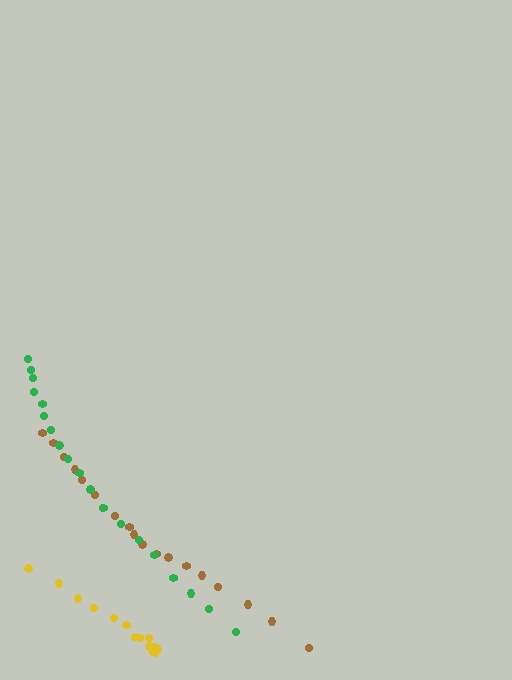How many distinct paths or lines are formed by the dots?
There are 3 distinct paths.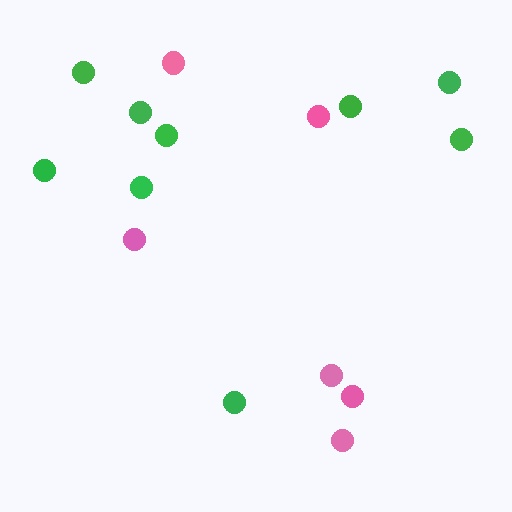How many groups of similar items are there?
There are 2 groups: one group of pink circles (6) and one group of green circles (9).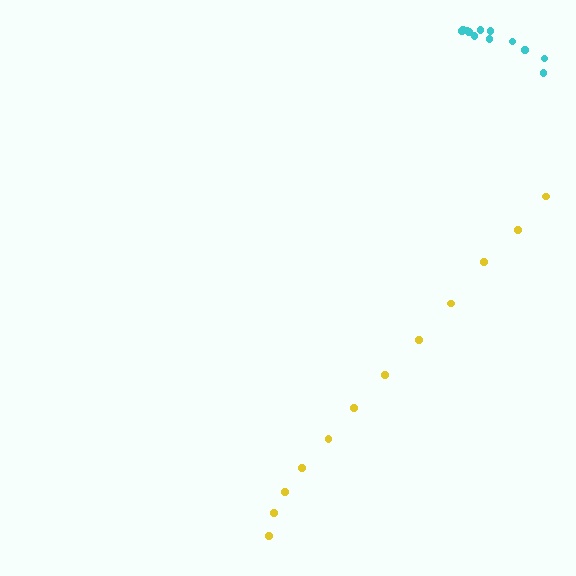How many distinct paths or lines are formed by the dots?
There are 2 distinct paths.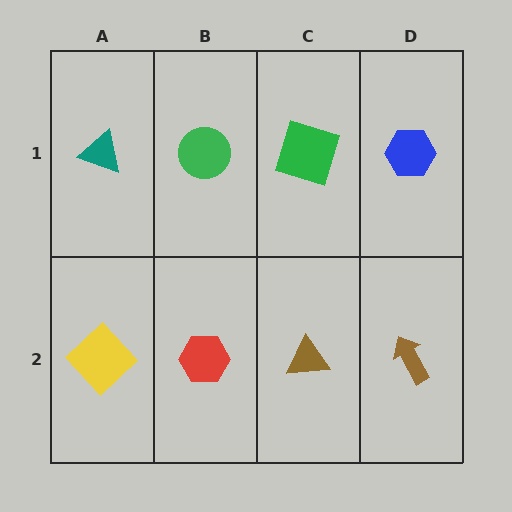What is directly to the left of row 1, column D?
A green square.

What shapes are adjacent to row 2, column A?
A teal triangle (row 1, column A), a red hexagon (row 2, column B).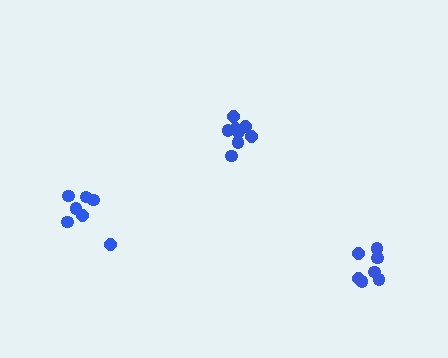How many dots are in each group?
Group 1: 8 dots, Group 2: 7 dots, Group 3: 7 dots (22 total).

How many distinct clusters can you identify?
There are 3 distinct clusters.